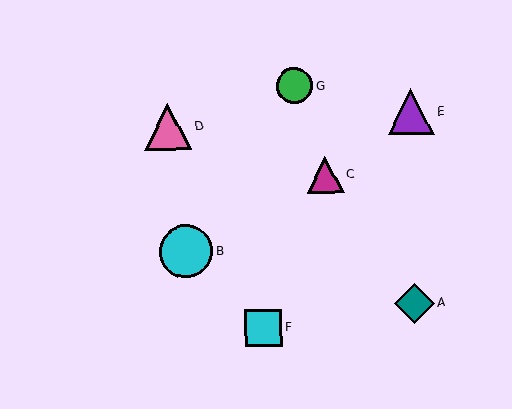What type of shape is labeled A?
Shape A is a teal diamond.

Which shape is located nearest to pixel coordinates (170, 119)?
The pink triangle (labeled D) at (168, 126) is nearest to that location.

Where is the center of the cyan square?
The center of the cyan square is at (263, 328).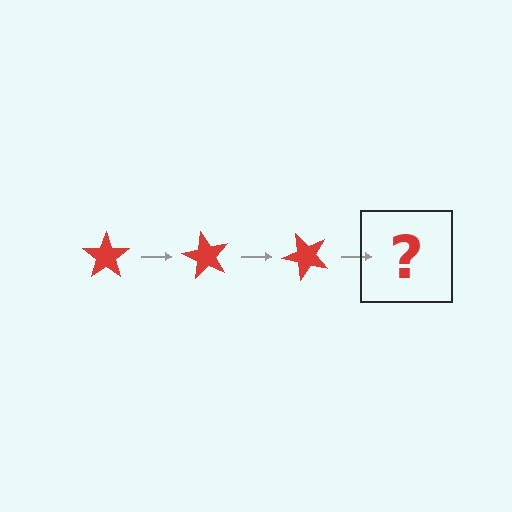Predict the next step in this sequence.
The next step is a red star rotated 180 degrees.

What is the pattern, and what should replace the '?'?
The pattern is that the star rotates 60 degrees each step. The '?' should be a red star rotated 180 degrees.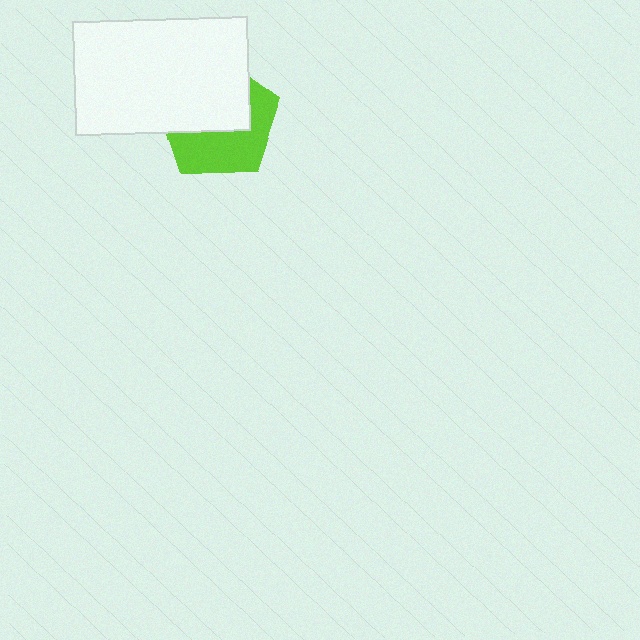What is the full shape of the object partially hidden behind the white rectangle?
The partially hidden object is a lime pentagon.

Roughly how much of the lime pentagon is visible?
About half of it is visible (roughly 46%).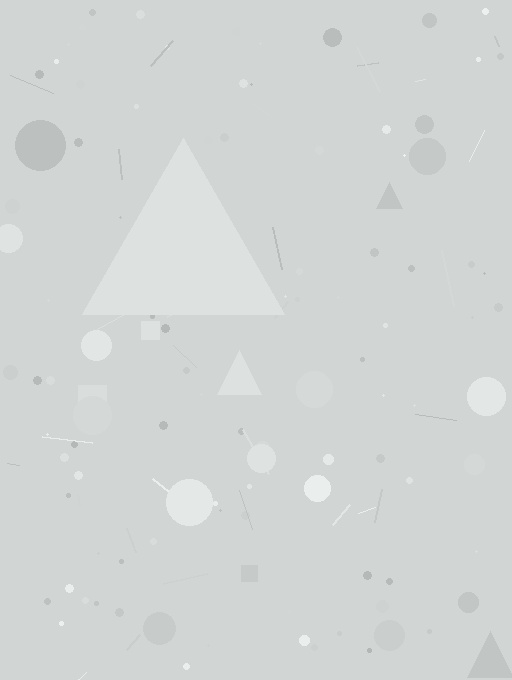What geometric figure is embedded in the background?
A triangle is embedded in the background.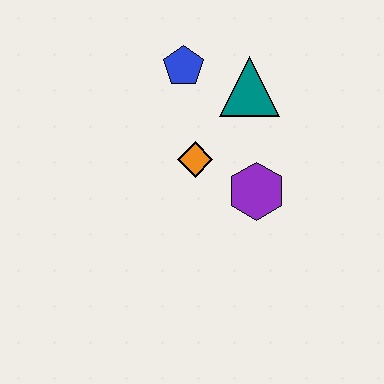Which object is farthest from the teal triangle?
The purple hexagon is farthest from the teal triangle.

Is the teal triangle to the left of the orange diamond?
No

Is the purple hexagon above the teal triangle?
No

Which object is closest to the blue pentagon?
The teal triangle is closest to the blue pentagon.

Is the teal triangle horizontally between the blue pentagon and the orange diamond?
No